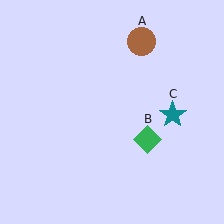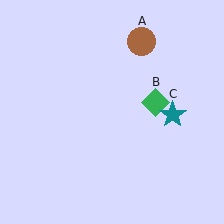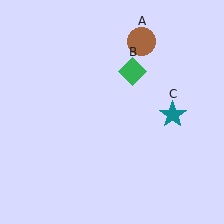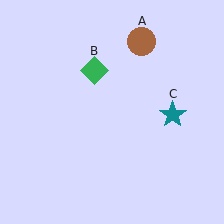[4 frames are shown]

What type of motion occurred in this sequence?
The green diamond (object B) rotated counterclockwise around the center of the scene.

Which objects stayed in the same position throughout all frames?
Brown circle (object A) and teal star (object C) remained stationary.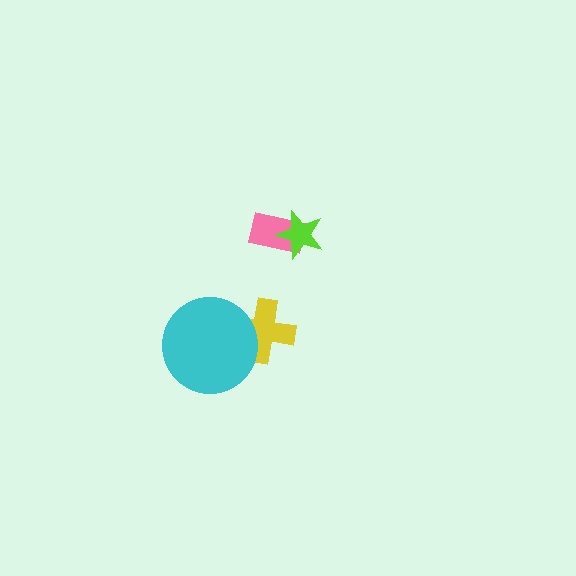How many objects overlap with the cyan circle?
1 object overlaps with the cyan circle.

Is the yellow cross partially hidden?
Yes, it is partially covered by another shape.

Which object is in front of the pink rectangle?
The lime star is in front of the pink rectangle.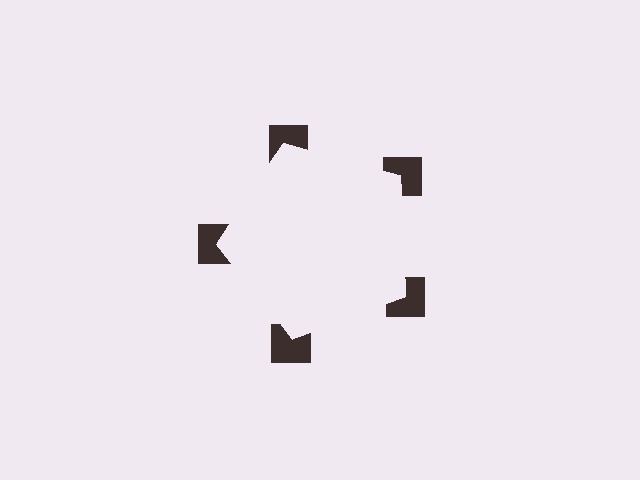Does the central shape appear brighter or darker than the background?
It typically appears slightly brighter than the background, even though no actual brightness change is drawn.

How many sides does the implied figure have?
5 sides.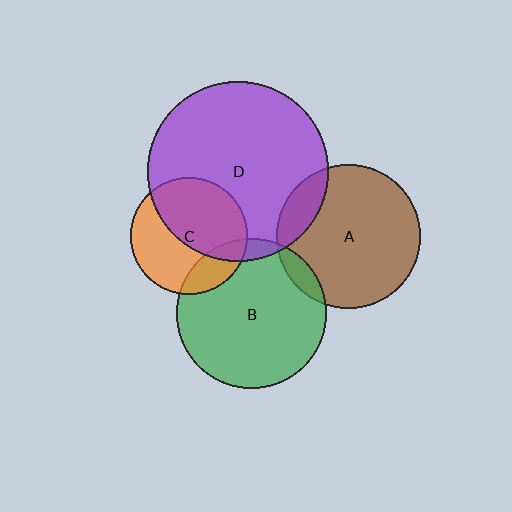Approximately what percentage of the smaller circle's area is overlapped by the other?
Approximately 20%.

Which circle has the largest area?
Circle D (purple).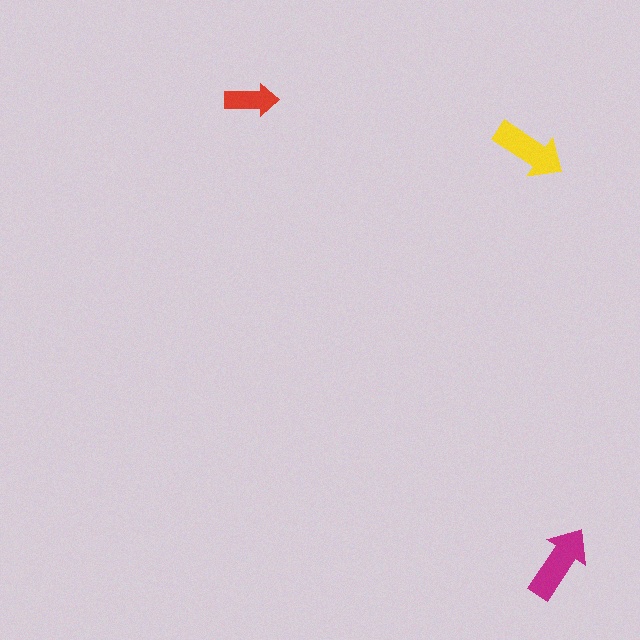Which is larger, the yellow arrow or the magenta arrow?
The magenta one.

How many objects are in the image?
There are 3 objects in the image.